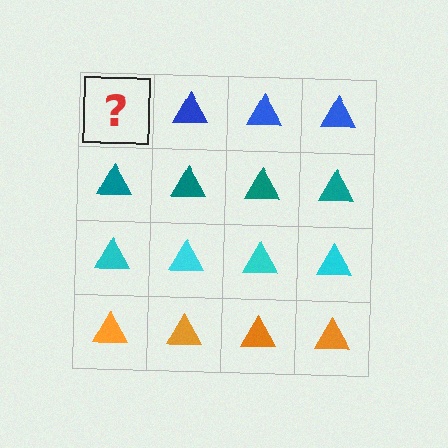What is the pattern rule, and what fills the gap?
The rule is that each row has a consistent color. The gap should be filled with a blue triangle.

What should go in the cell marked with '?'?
The missing cell should contain a blue triangle.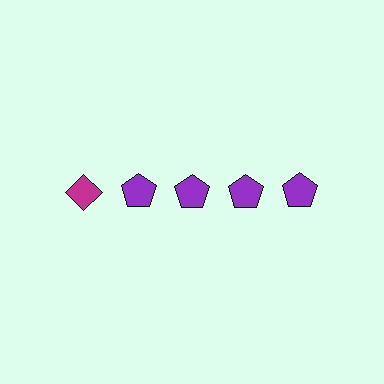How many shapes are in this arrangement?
There are 5 shapes arranged in a grid pattern.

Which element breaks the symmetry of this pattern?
The magenta diamond in the top row, leftmost column breaks the symmetry. All other shapes are purple pentagons.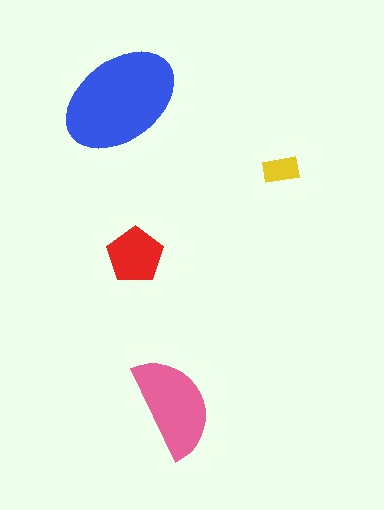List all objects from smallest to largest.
The yellow rectangle, the red pentagon, the pink semicircle, the blue ellipse.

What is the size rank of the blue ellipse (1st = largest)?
1st.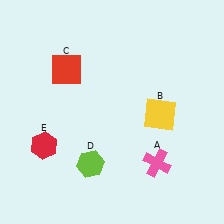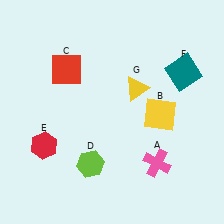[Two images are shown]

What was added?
A teal square (F), a yellow triangle (G) were added in Image 2.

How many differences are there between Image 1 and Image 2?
There are 2 differences between the two images.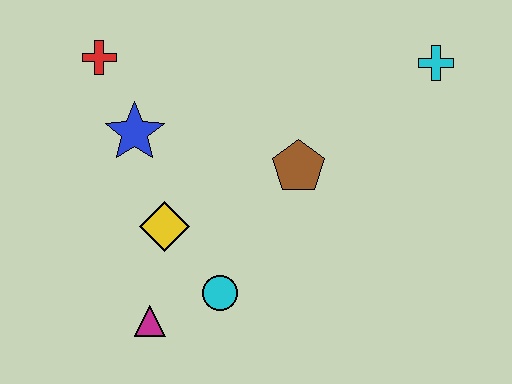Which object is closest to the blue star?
The red cross is closest to the blue star.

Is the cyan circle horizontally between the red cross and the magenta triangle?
No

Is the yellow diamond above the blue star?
No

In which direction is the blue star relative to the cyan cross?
The blue star is to the left of the cyan cross.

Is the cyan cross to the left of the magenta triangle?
No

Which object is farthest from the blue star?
The cyan cross is farthest from the blue star.